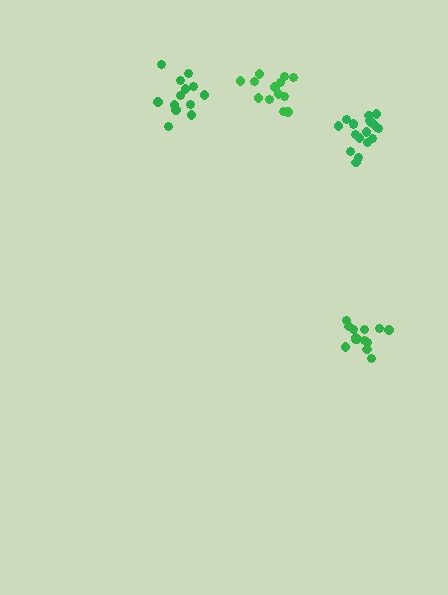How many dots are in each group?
Group 1: 13 dots, Group 2: 13 dots, Group 3: 14 dots, Group 4: 18 dots (58 total).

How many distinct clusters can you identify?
There are 4 distinct clusters.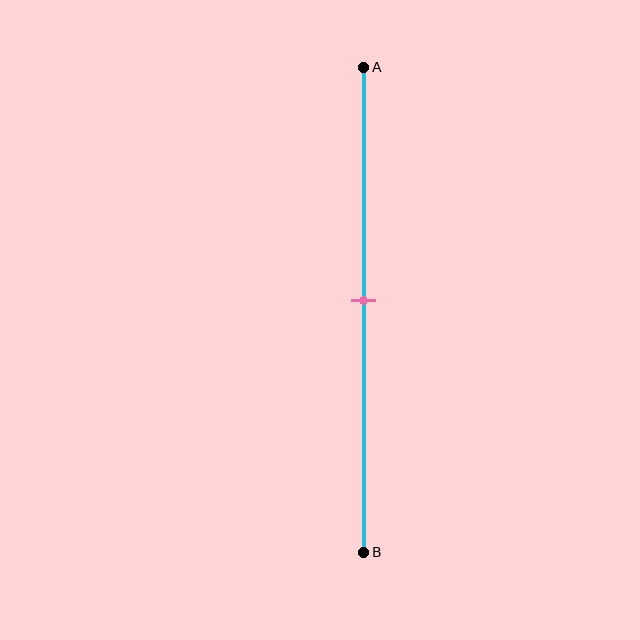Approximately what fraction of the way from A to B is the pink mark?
The pink mark is approximately 50% of the way from A to B.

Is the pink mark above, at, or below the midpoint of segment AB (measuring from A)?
The pink mark is approximately at the midpoint of segment AB.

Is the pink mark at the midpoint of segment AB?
Yes, the mark is approximately at the midpoint.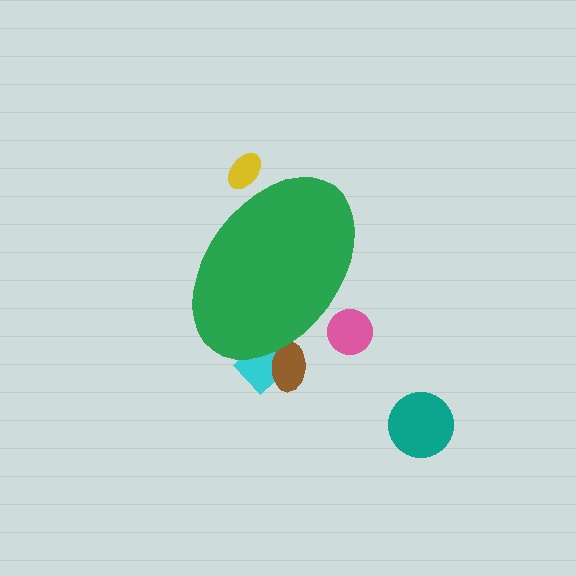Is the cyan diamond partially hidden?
Yes, the cyan diamond is partially hidden behind the green ellipse.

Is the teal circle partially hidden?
No, the teal circle is fully visible.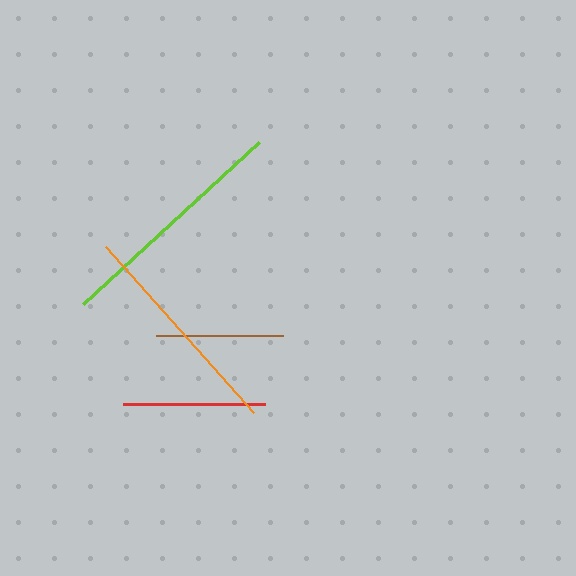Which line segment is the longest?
The lime line is the longest at approximately 238 pixels.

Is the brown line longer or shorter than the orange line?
The orange line is longer than the brown line.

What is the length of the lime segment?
The lime segment is approximately 238 pixels long.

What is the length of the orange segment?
The orange segment is approximately 222 pixels long.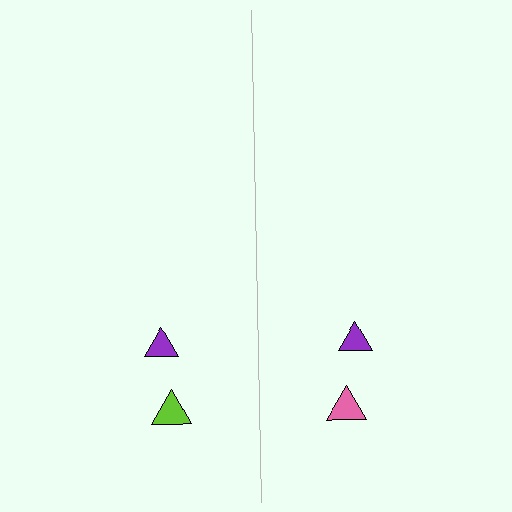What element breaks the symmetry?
The pink triangle on the right side breaks the symmetry — its mirror counterpart is lime.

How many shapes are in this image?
There are 4 shapes in this image.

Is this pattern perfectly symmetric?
No, the pattern is not perfectly symmetric. The pink triangle on the right side breaks the symmetry — its mirror counterpart is lime.